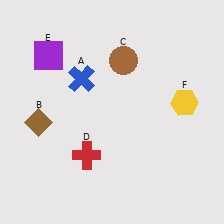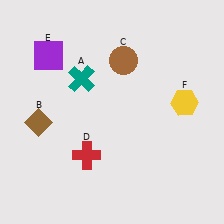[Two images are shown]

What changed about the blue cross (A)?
In Image 1, A is blue. In Image 2, it changed to teal.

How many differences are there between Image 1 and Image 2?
There is 1 difference between the two images.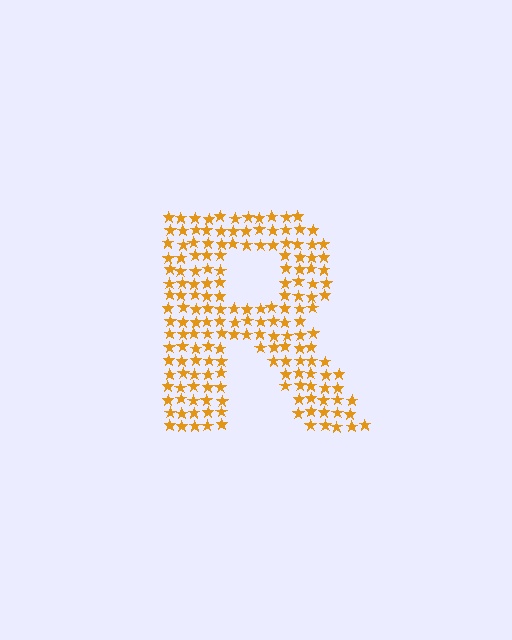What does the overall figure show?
The overall figure shows the letter R.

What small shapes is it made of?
It is made of small stars.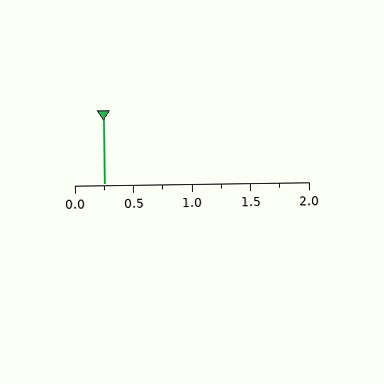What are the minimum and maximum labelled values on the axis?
The axis runs from 0.0 to 2.0.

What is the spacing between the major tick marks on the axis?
The major ticks are spaced 0.5 apart.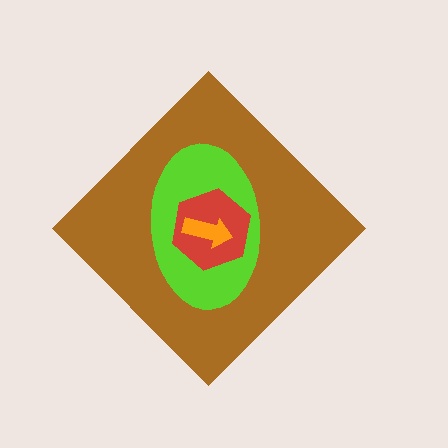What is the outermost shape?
The brown diamond.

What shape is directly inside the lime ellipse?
The red hexagon.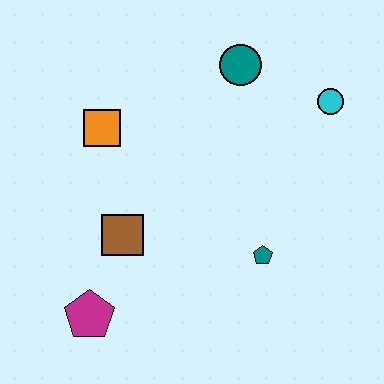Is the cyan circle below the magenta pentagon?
No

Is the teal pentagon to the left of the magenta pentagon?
No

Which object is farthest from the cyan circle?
The magenta pentagon is farthest from the cyan circle.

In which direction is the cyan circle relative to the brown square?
The cyan circle is to the right of the brown square.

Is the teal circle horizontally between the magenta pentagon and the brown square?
No